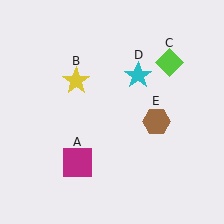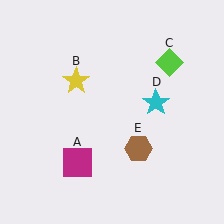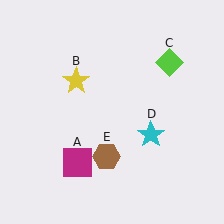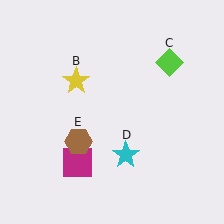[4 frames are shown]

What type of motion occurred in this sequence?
The cyan star (object D), brown hexagon (object E) rotated clockwise around the center of the scene.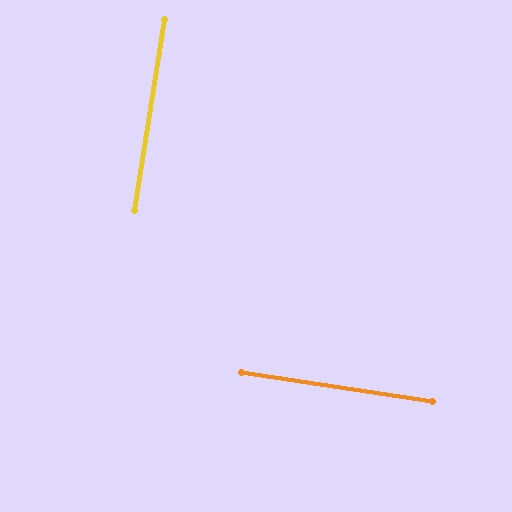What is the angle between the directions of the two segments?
Approximately 89 degrees.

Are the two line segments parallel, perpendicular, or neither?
Perpendicular — they meet at approximately 89°.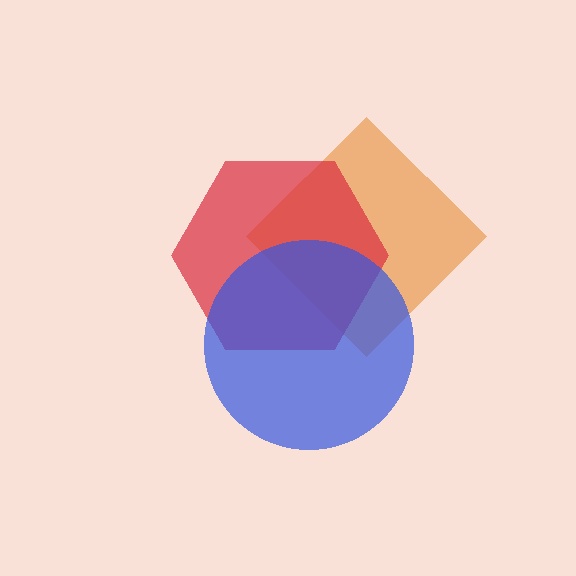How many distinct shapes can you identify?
There are 3 distinct shapes: an orange diamond, a red hexagon, a blue circle.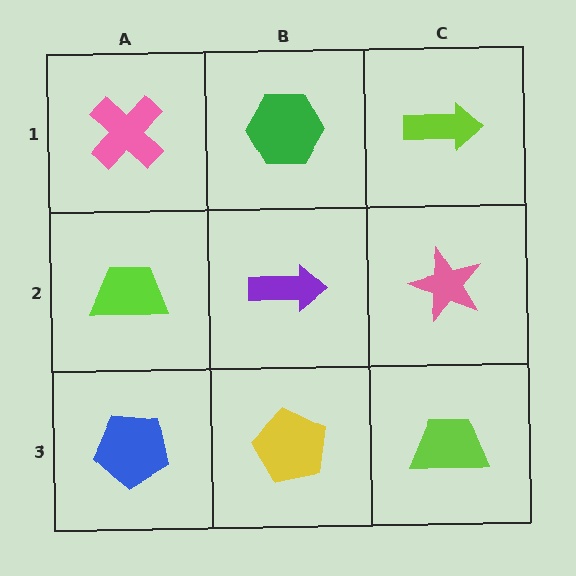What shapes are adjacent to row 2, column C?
A lime arrow (row 1, column C), a lime trapezoid (row 3, column C), a purple arrow (row 2, column B).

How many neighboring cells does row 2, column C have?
3.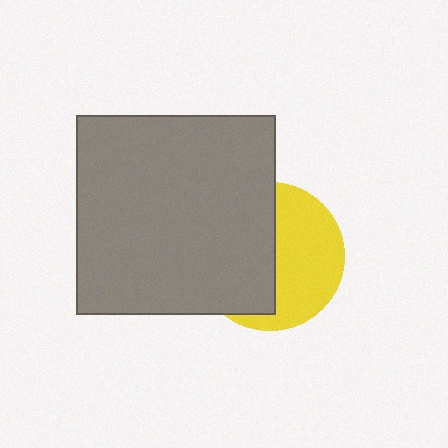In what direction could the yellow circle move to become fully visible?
The yellow circle could move right. That would shift it out from behind the gray square entirely.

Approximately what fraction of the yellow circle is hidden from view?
Roughly 51% of the yellow circle is hidden behind the gray square.